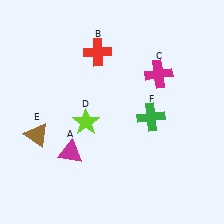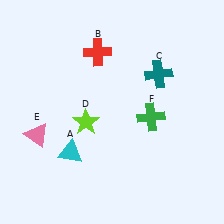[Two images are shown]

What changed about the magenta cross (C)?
In Image 1, C is magenta. In Image 2, it changed to teal.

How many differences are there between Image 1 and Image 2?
There are 3 differences between the two images.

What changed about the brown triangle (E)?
In Image 1, E is brown. In Image 2, it changed to pink.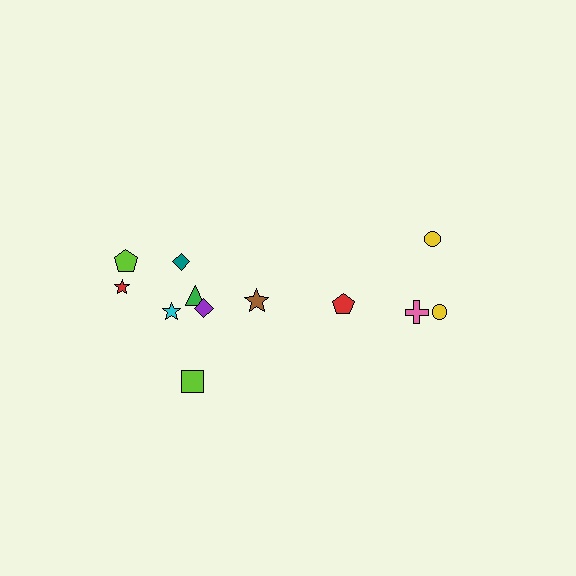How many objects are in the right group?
There are 4 objects.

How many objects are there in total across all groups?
There are 12 objects.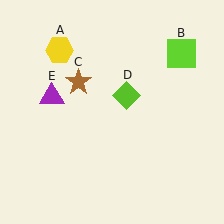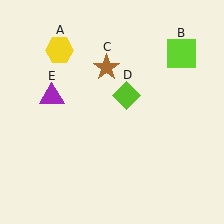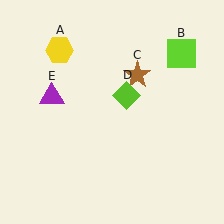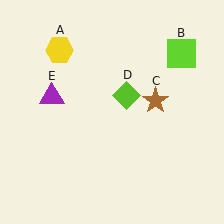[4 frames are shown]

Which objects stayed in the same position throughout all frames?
Yellow hexagon (object A) and lime square (object B) and lime diamond (object D) and purple triangle (object E) remained stationary.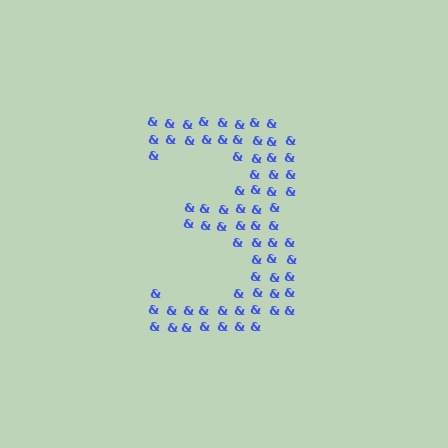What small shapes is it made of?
It is made of small ampersands.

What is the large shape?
The large shape is the digit 3.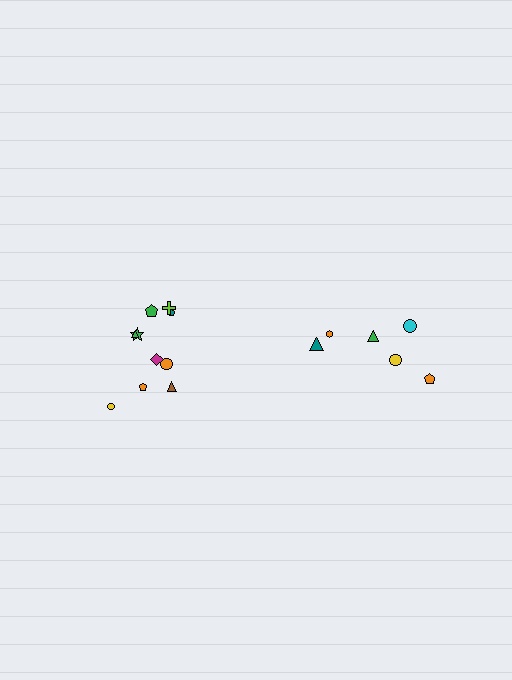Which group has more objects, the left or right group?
The left group.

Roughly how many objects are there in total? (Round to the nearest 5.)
Roughly 15 objects in total.